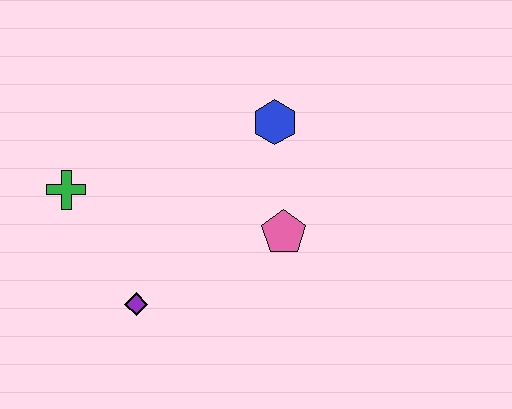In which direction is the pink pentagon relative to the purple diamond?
The pink pentagon is to the right of the purple diamond.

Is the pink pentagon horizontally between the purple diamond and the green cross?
No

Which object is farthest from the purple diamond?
The blue hexagon is farthest from the purple diamond.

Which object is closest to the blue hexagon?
The pink pentagon is closest to the blue hexagon.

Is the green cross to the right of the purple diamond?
No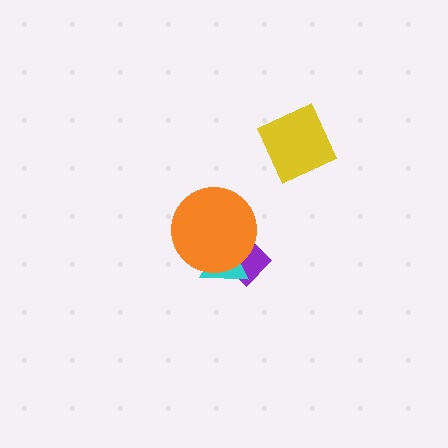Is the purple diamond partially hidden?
Yes, it is partially covered by another shape.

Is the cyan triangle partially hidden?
Yes, it is partially covered by another shape.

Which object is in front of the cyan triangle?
The orange circle is in front of the cyan triangle.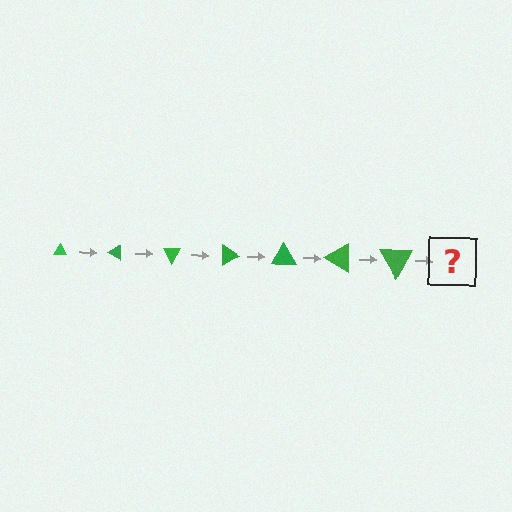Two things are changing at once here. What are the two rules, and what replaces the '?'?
The two rules are that the triangle grows larger each step and it rotates 30 degrees each step. The '?' should be a triangle, larger than the previous one and rotated 210 degrees from the start.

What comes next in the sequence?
The next element should be a triangle, larger than the previous one and rotated 210 degrees from the start.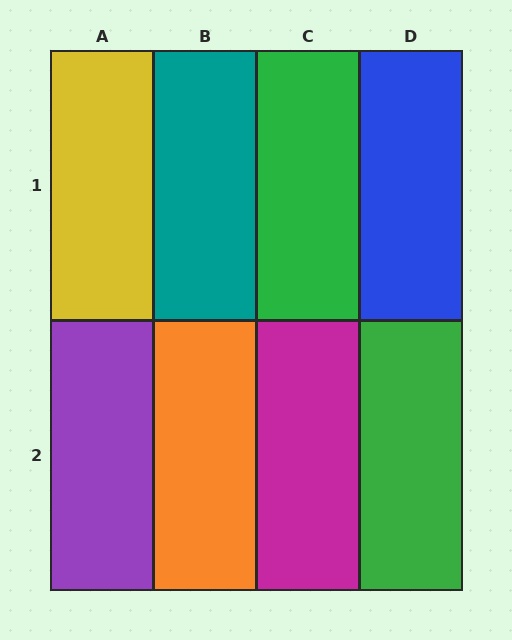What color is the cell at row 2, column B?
Orange.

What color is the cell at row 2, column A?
Purple.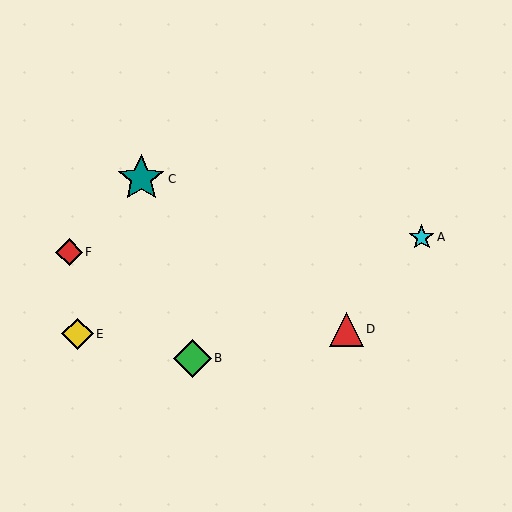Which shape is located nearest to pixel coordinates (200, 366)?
The green diamond (labeled B) at (192, 358) is nearest to that location.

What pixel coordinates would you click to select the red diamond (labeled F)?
Click at (69, 252) to select the red diamond F.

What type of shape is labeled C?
Shape C is a teal star.